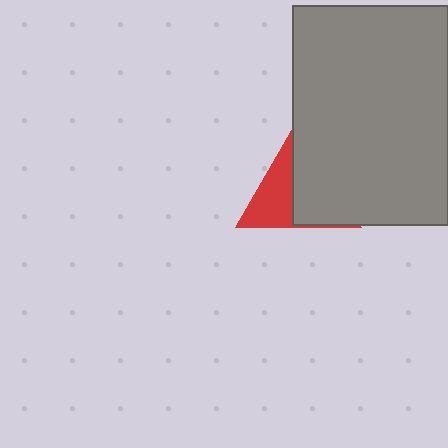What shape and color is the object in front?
The object in front is a gray rectangle.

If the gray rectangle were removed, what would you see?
You would see the complete red triangle.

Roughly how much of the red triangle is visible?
A small part of it is visible (roughly 42%).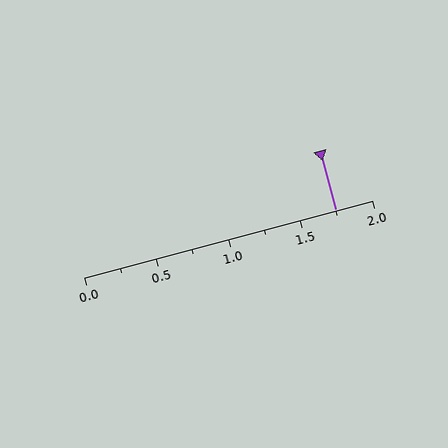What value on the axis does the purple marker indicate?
The marker indicates approximately 1.75.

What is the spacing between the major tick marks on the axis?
The major ticks are spaced 0.5 apart.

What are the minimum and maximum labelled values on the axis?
The axis runs from 0.0 to 2.0.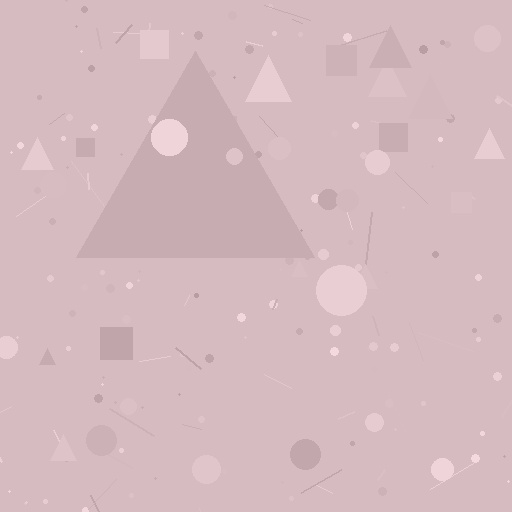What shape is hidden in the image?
A triangle is hidden in the image.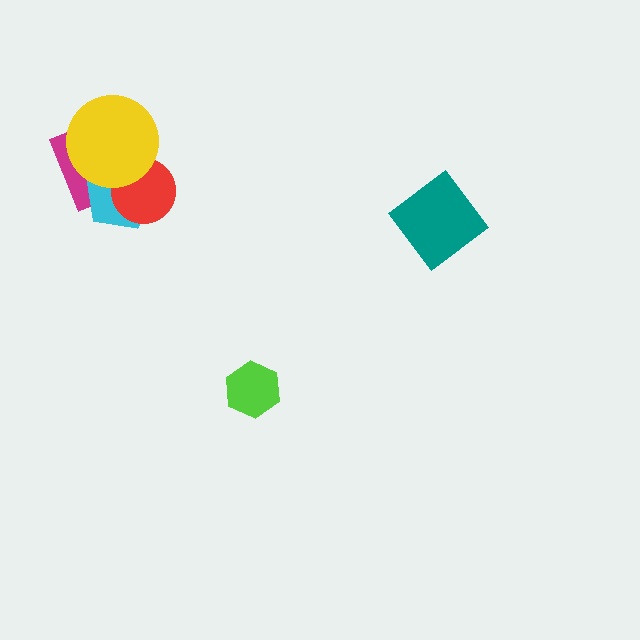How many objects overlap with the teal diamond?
0 objects overlap with the teal diamond.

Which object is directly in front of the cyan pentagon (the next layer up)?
The red circle is directly in front of the cyan pentagon.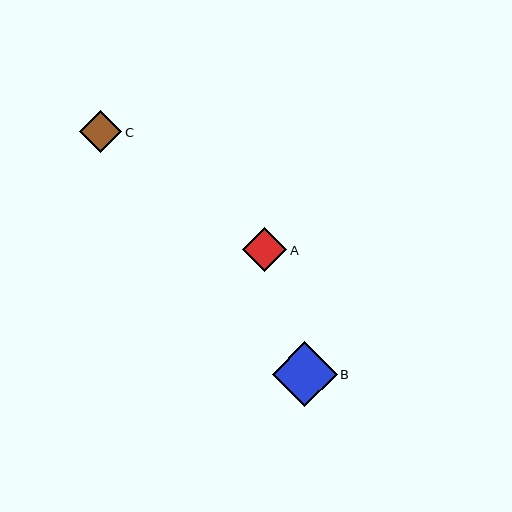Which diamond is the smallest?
Diamond C is the smallest with a size of approximately 42 pixels.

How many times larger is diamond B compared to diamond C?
Diamond B is approximately 1.6 times the size of diamond C.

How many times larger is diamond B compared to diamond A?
Diamond B is approximately 1.5 times the size of diamond A.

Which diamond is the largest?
Diamond B is the largest with a size of approximately 65 pixels.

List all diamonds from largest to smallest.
From largest to smallest: B, A, C.